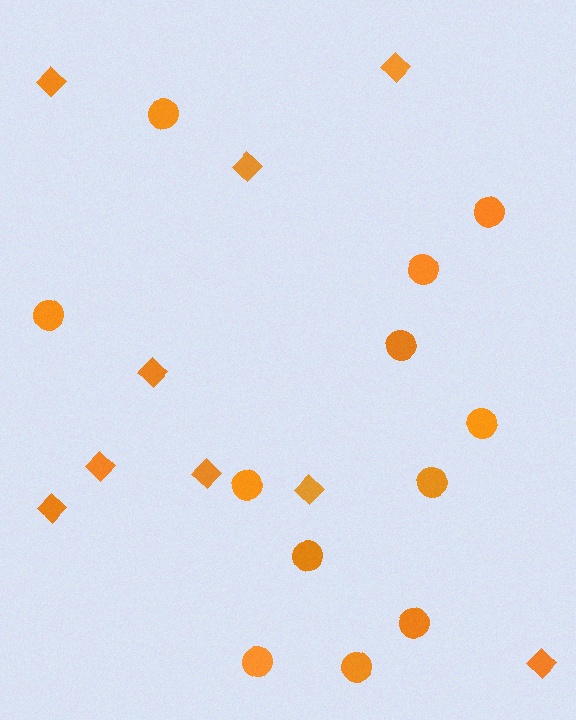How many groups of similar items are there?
There are 2 groups: one group of diamonds (9) and one group of circles (12).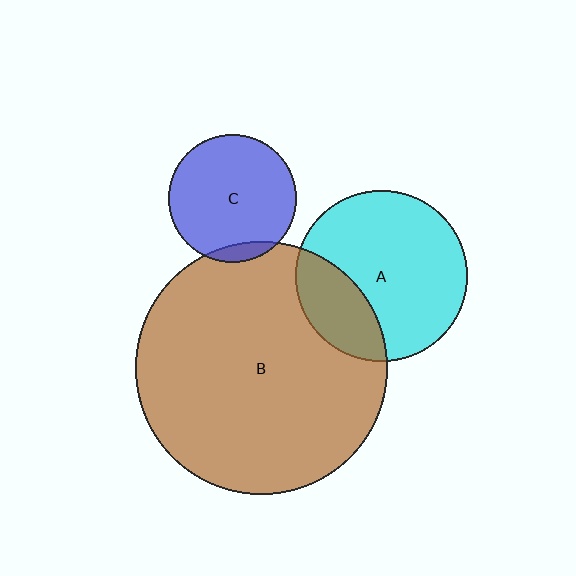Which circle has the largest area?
Circle B (brown).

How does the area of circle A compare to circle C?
Approximately 1.8 times.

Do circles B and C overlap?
Yes.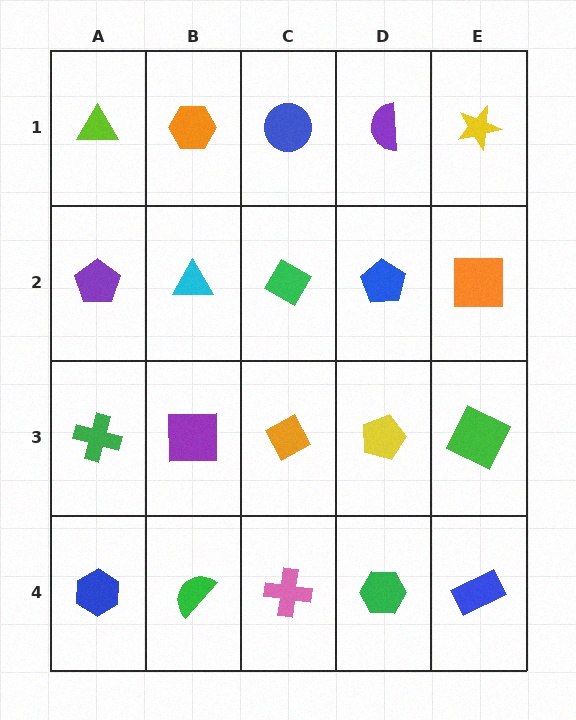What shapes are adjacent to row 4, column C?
An orange diamond (row 3, column C), a green semicircle (row 4, column B), a green hexagon (row 4, column D).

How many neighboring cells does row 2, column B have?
4.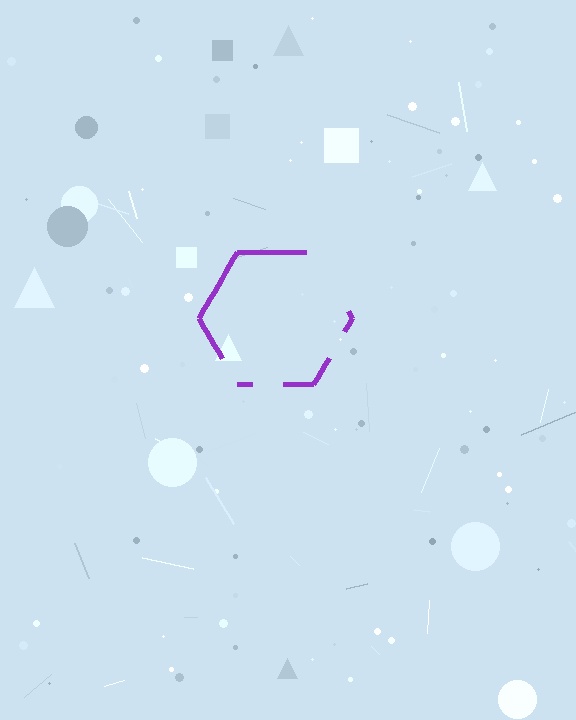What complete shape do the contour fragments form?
The contour fragments form a hexagon.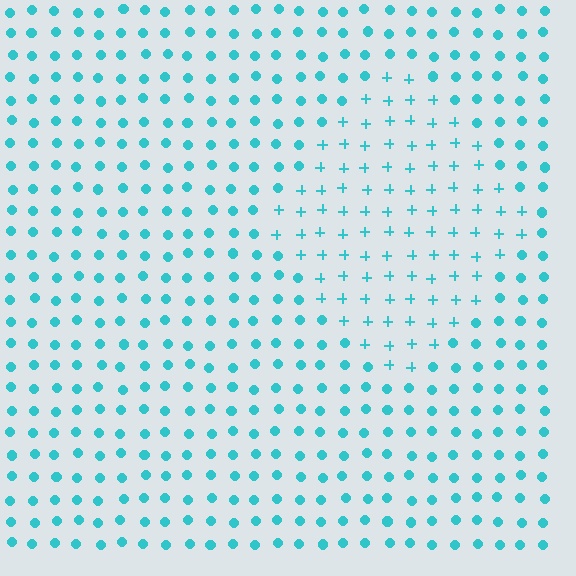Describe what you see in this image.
The image is filled with small cyan elements arranged in a uniform grid. A diamond-shaped region contains plus signs, while the surrounding area contains circles. The boundary is defined purely by the change in element shape.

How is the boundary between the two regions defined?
The boundary is defined by a change in element shape: plus signs inside vs. circles outside. All elements share the same color and spacing.